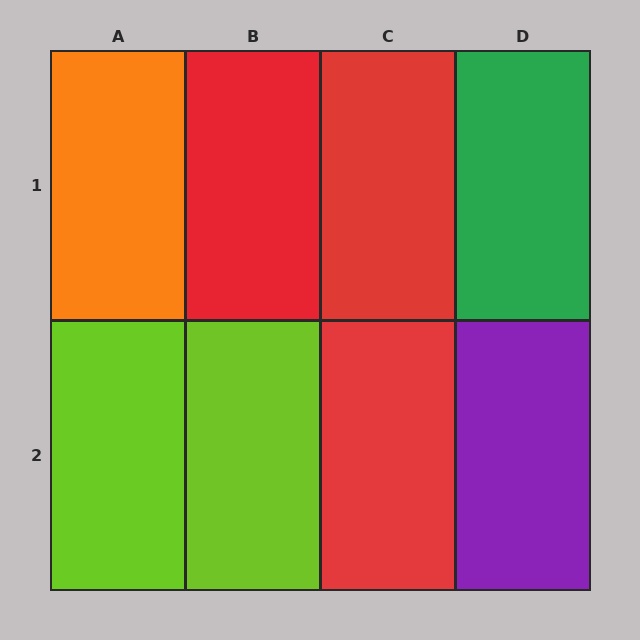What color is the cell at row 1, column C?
Red.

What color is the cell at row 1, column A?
Orange.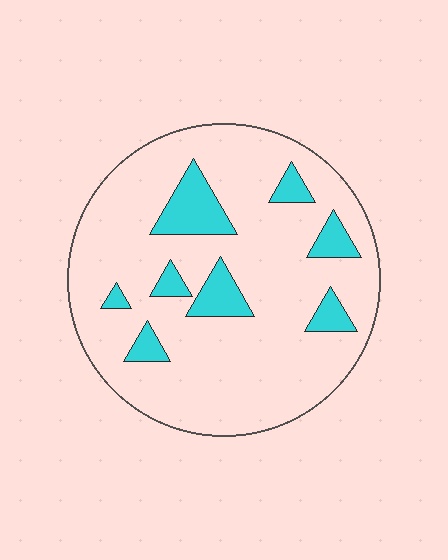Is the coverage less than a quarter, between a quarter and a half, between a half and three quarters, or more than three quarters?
Less than a quarter.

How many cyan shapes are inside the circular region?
8.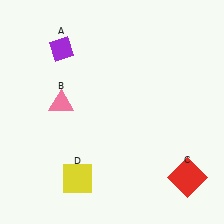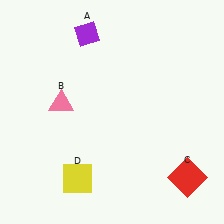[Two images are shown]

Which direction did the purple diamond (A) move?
The purple diamond (A) moved right.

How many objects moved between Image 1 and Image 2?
1 object moved between the two images.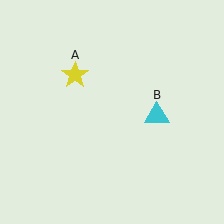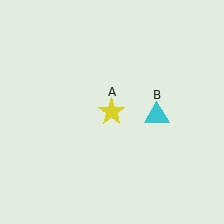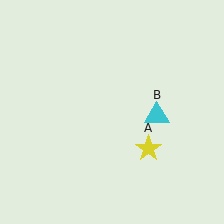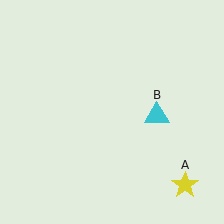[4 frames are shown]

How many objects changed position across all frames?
1 object changed position: yellow star (object A).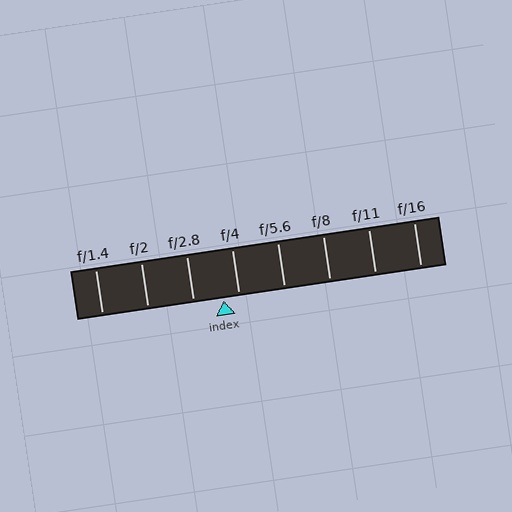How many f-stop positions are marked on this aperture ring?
There are 8 f-stop positions marked.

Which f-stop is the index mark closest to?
The index mark is closest to f/4.